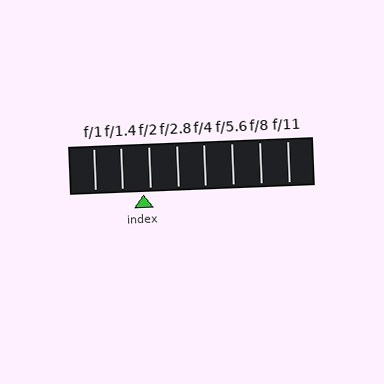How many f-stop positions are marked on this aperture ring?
There are 8 f-stop positions marked.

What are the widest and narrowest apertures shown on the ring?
The widest aperture shown is f/1 and the narrowest is f/11.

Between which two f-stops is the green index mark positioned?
The index mark is between f/1.4 and f/2.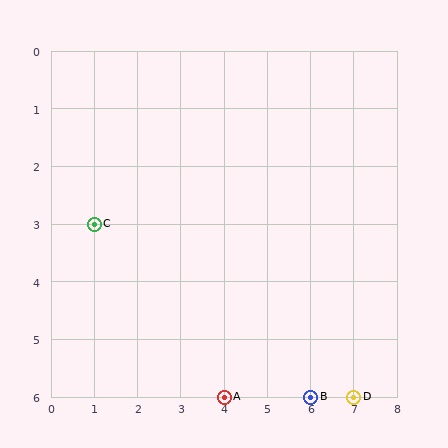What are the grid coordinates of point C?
Point C is at grid coordinates (1, 3).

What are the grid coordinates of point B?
Point B is at grid coordinates (6, 6).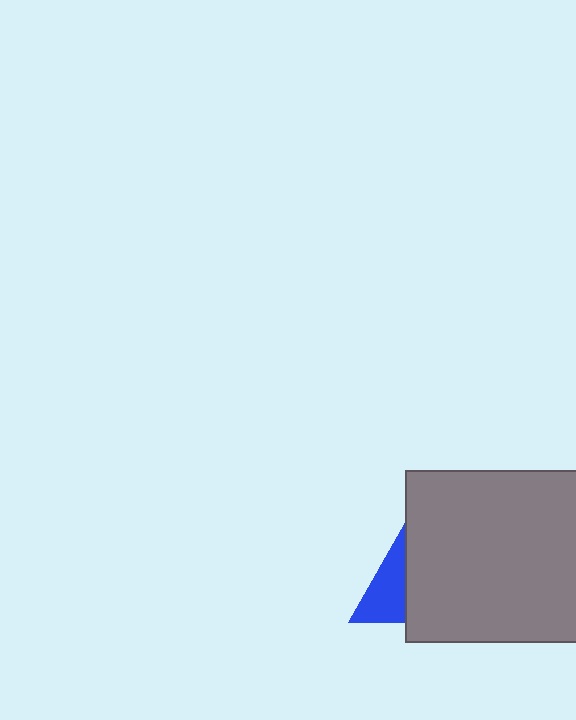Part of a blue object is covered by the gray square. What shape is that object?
It is a triangle.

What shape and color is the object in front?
The object in front is a gray square.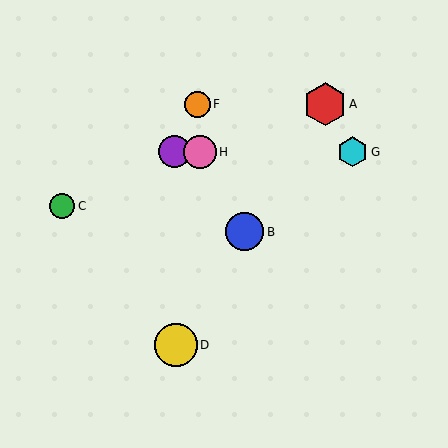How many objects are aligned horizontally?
3 objects (E, G, H) are aligned horizontally.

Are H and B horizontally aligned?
No, H is at y≈152 and B is at y≈232.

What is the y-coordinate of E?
Object E is at y≈152.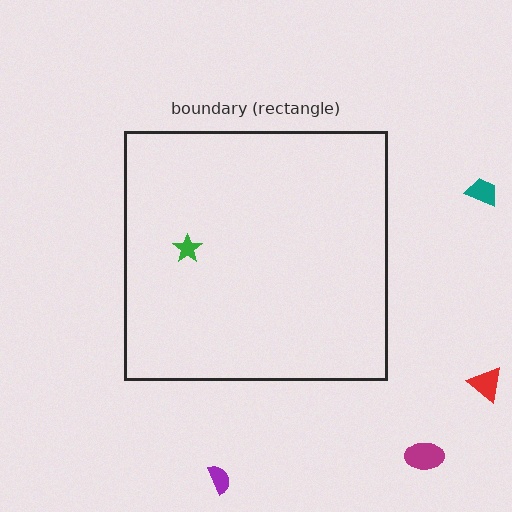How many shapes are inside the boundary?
1 inside, 4 outside.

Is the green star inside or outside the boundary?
Inside.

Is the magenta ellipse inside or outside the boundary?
Outside.